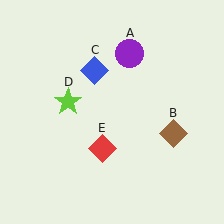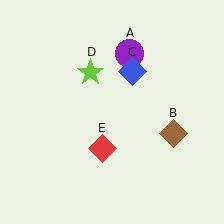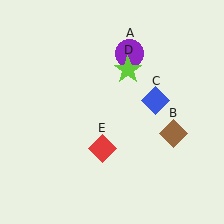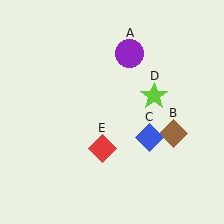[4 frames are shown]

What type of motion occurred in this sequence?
The blue diamond (object C), lime star (object D) rotated clockwise around the center of the scene.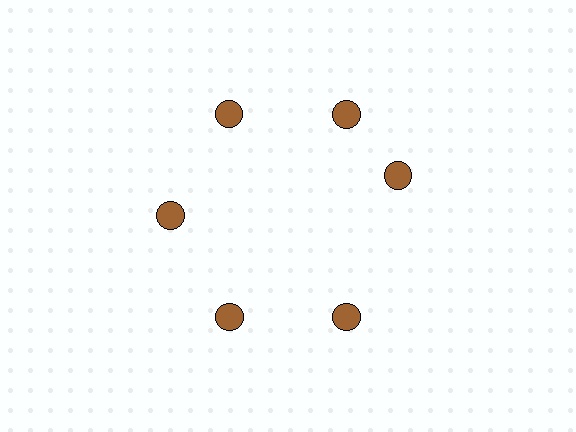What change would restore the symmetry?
The symmetry would be restored by rotating it back into even spacing with its neighbors so that all 6 circles sit at equal angles and equal distance from the center.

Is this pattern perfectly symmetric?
No. The 6 brown circles are arranged in a ring, but one element near the 3 o'clock position is rotated out of alignment along the ring, breaking the 6-fold rotational symmetry.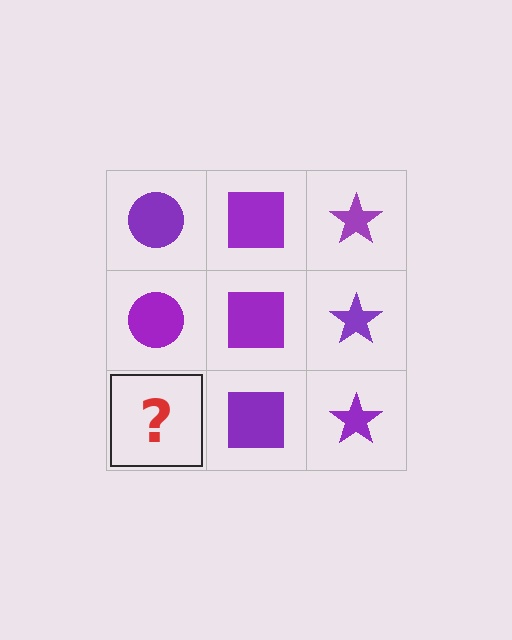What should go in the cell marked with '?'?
The missing cell should contain a purple circle.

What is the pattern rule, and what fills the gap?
The rule is that each column has a consistent shape. The gap should be filled with a purple circle.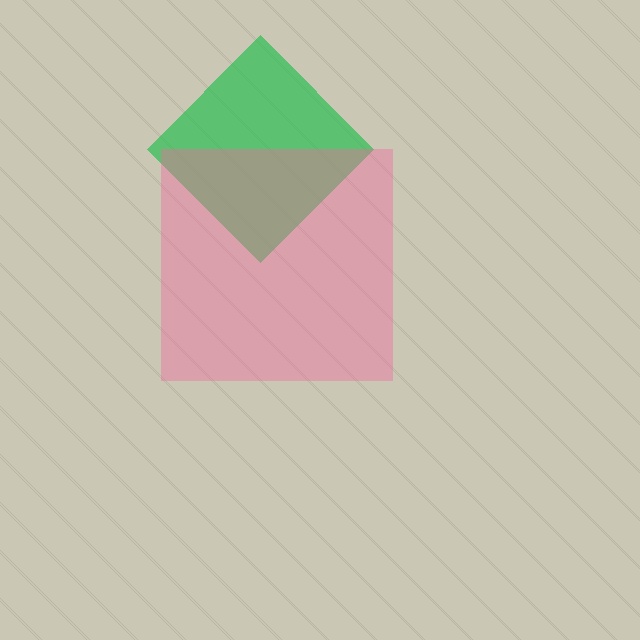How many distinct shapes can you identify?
There are 2 distinct shapes: a green diamond, a pink square.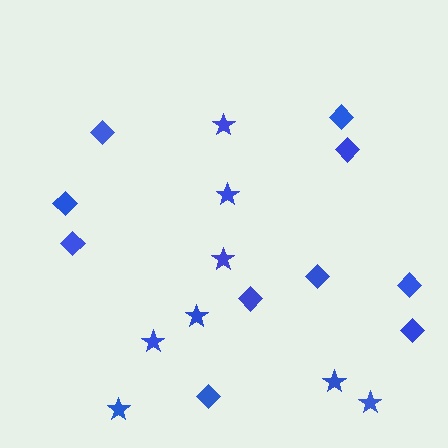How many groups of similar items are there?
There are 2 groups: one group of stars (8) and one group of diamonds (10).